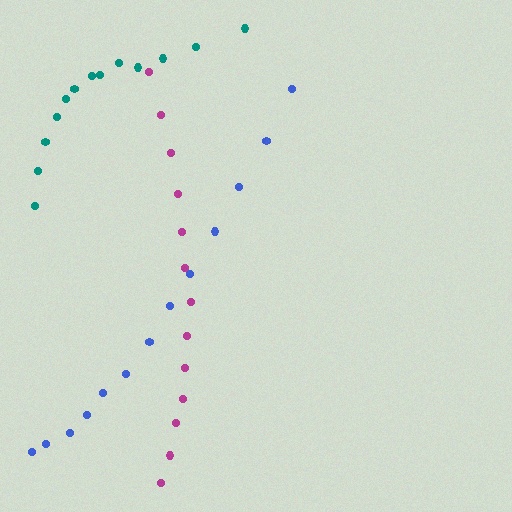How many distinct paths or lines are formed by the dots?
There are 3 distinct paths.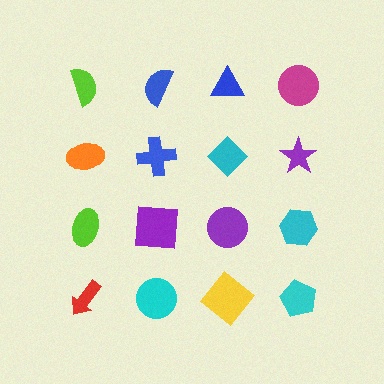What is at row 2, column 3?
A cyan diamond.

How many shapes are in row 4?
4 shapes.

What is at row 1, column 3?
A blue triangle.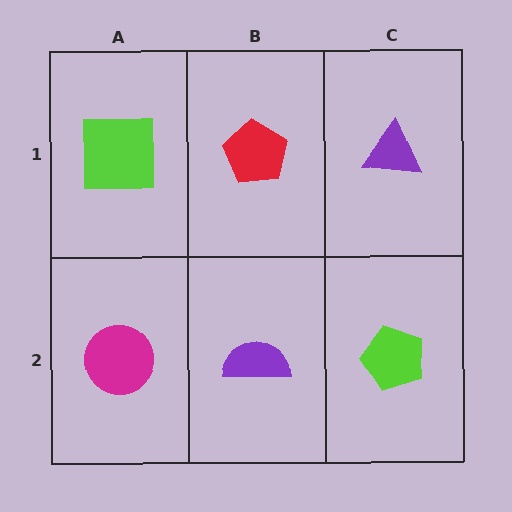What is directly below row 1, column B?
A purple semicircle.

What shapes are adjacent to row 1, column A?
A magenta circle (row 2, column A), a red pentagon (row 1, column B).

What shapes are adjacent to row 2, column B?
A red pentagon (row 1, column B), a magenta circle (row 2, column A), a lime pentagon (row 2, column C).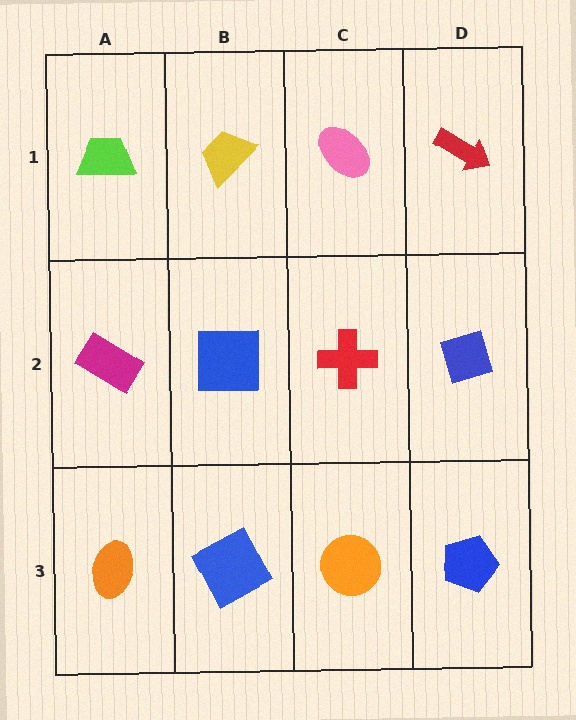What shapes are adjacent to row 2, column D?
A red arrow (row 1, column D), a blue pentagon (row 3, column D), a red cross (row 2, column C).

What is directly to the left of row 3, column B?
An orange ellipse.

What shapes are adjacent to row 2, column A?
A lime trapezoid (row 1, column A), an orange ellipse (row 3, column A), a blue square (row 2, column B).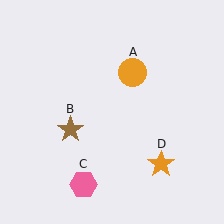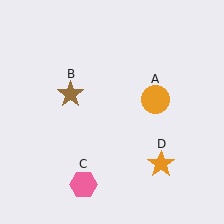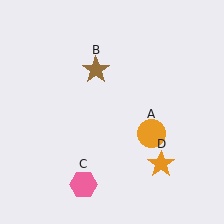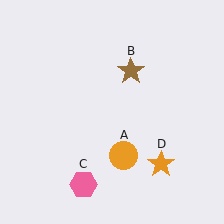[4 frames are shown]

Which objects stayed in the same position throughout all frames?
Pink hexagon (object C) and orange star (object D) remained stationary.